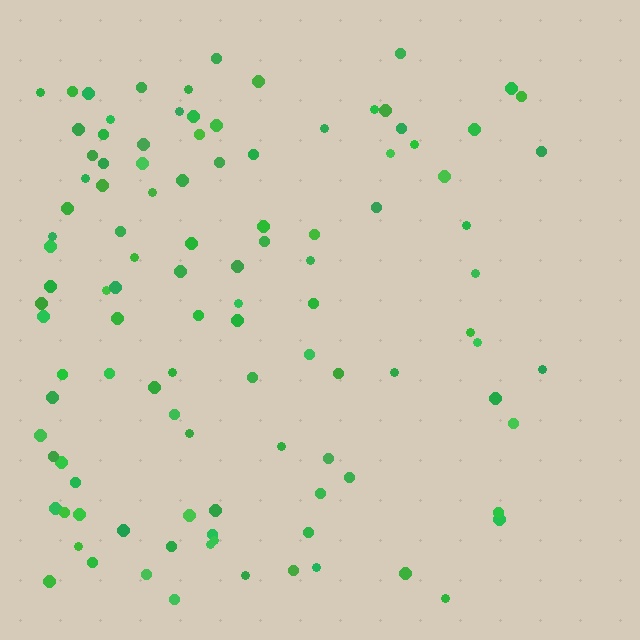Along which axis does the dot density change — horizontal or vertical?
Horizontal.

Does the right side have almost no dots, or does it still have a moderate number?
Still a moderate number, just noticeably fewer than the left.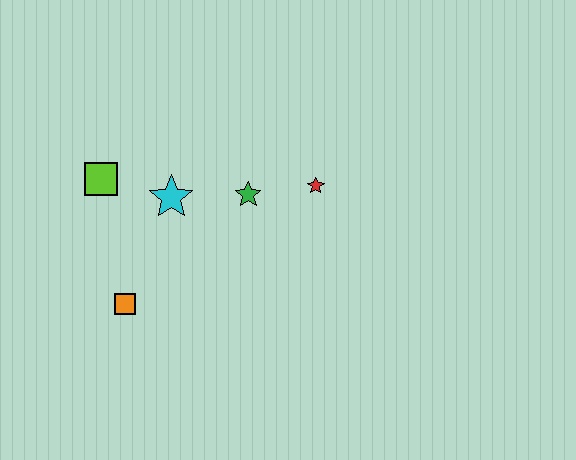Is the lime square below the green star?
No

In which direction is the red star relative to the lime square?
The red star is to the right of the lime square.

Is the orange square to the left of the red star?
Yes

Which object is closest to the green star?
The red star is closest to the green star.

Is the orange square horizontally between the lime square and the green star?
Yes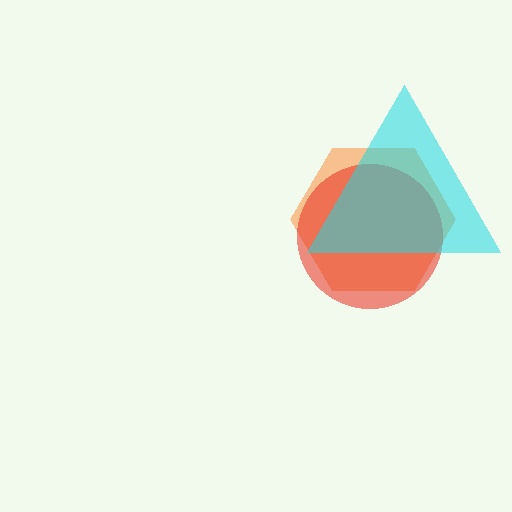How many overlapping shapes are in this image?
There are 3 overlapping shapes in the image.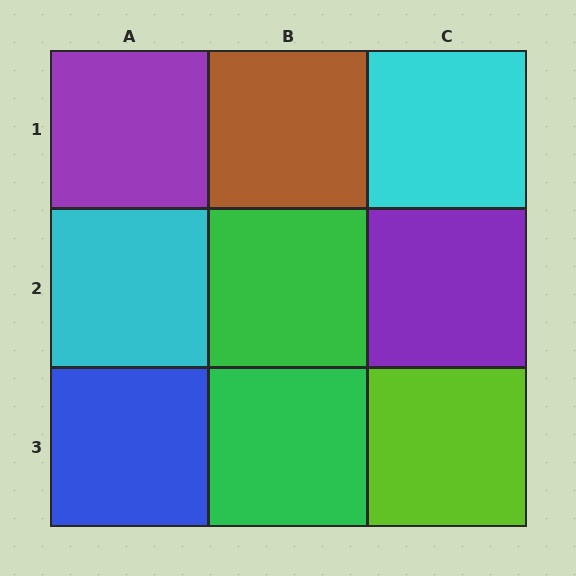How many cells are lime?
1 cell is lime.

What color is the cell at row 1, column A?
Purple.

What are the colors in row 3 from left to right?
Blue, green, lime.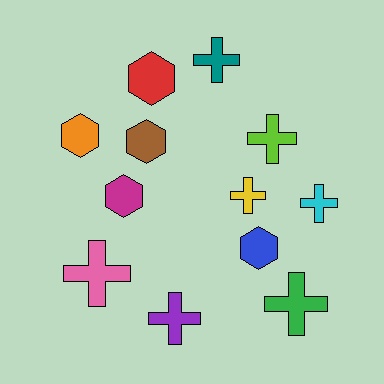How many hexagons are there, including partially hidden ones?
There are 5 hexagons.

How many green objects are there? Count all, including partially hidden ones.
There is 1 green object.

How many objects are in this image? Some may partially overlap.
There are 12 objects.